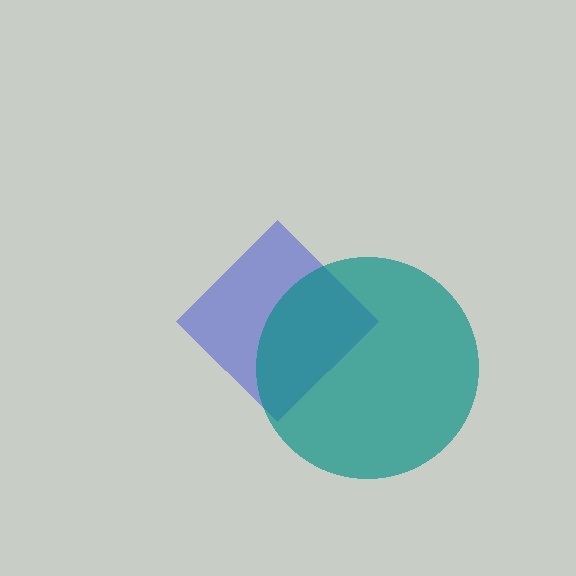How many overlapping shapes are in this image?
There are 2 overlapping shapes in the image.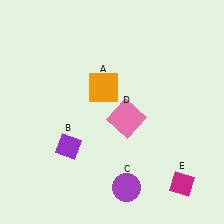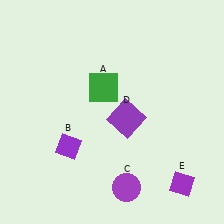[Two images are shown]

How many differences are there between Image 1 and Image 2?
There are 3 differences between the two images.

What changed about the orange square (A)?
In Image 1, A is orange. In Image 2, it changed to green.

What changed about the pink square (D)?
In Image 1, D is pink. In Image 2, it changed to purple.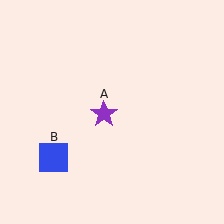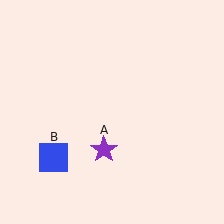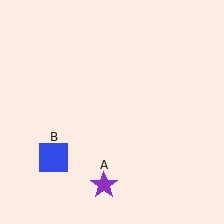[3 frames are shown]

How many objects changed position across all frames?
1 object changed position: purple star (object A).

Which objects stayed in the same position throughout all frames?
Blue square (object B) remained stationary.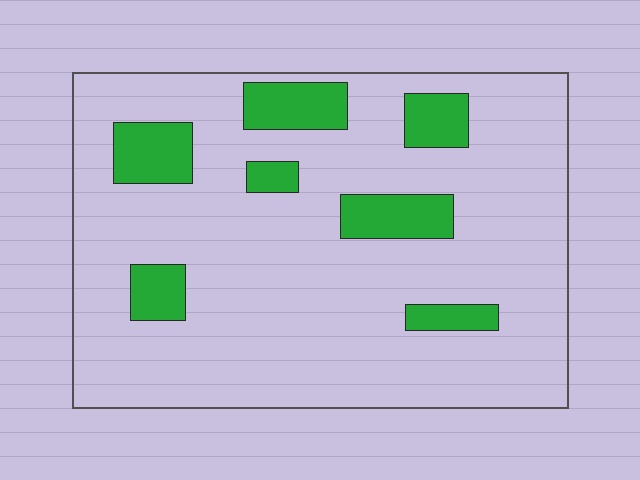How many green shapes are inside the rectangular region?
7.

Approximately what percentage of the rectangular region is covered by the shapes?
Approximately 15%.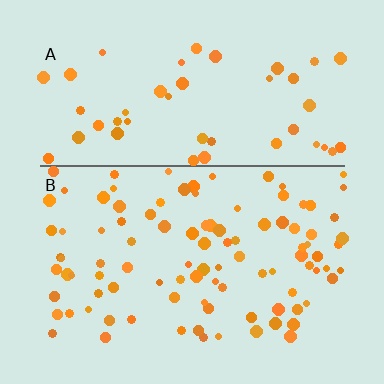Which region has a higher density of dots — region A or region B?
B (the bottom).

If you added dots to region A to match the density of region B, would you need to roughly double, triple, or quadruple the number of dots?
Approximately double.